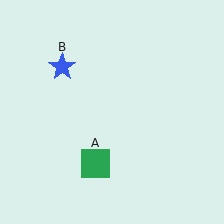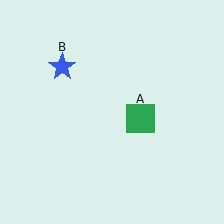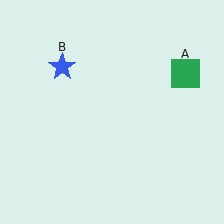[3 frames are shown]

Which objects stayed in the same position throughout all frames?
Blue star (object B) remained stationary.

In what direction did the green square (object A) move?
The green square (object A) moved up and to the right.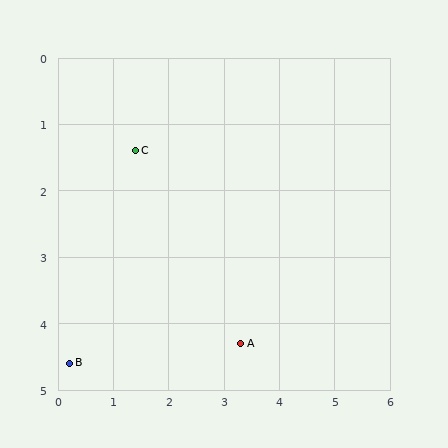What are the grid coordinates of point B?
Point B is at approximately (0.2, 4.6).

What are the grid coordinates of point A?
Point A is at approximately (3.3, 4.3).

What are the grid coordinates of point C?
Point C is at approximately (1.4, 1.4).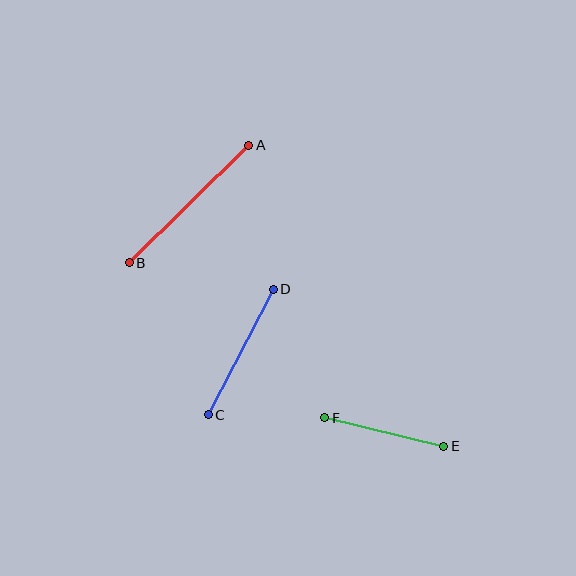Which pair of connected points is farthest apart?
Points A and B are farthest apart.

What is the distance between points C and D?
The distance is approximately 141 pixels.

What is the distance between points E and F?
The distance is approximately 122 pixels.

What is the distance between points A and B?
The distance is approximately 168 pixels.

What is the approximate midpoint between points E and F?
The midpoint is at approximately (384, 432) pixels.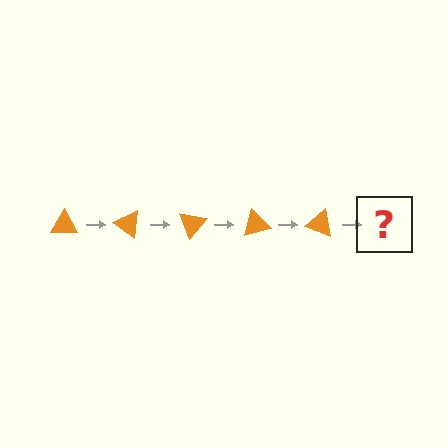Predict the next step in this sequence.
The next step is an orange triangle rotated 175 degrees.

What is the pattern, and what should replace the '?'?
The pattern is that the triangle rotates 35 degrees each step. The '?' should be an orange triangle rotated 175 degrees.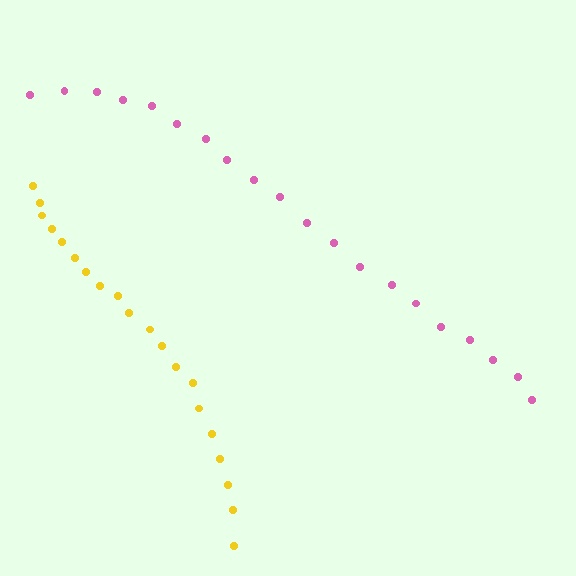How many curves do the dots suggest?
There are 2 distinct paths.